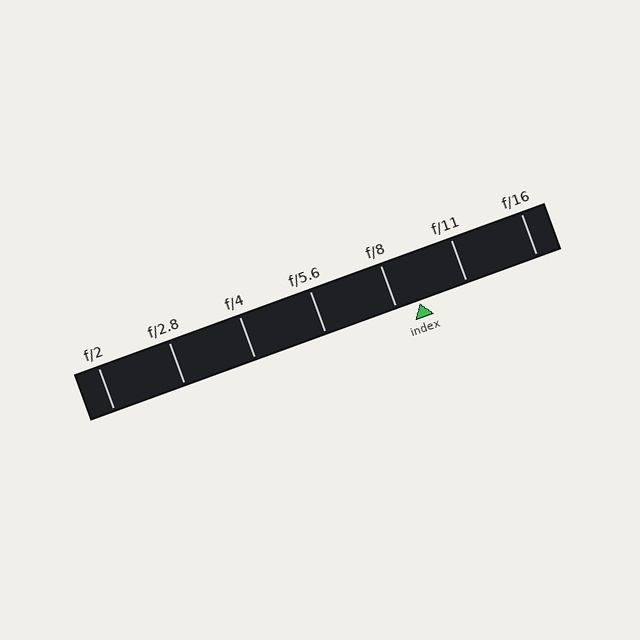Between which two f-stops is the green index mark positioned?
The index mark is between f/8 and f/11.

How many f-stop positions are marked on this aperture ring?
There are 7 f-stop positions marked.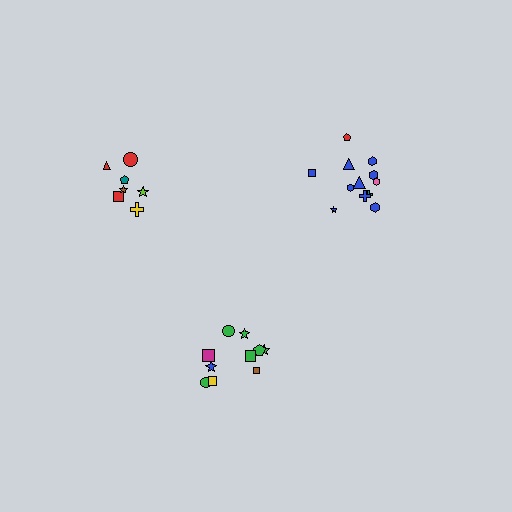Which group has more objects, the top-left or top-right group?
The top-right group.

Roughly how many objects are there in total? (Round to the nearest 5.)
Roughly 30 objects in total.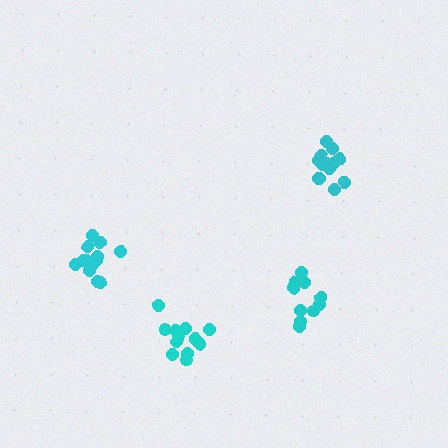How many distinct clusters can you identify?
There are 4 distinct clusters.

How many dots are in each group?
Group 1: 11 dots, Group 2: 12 dots, Group 3: 14 dots, Group 4: 15 dots (52 total).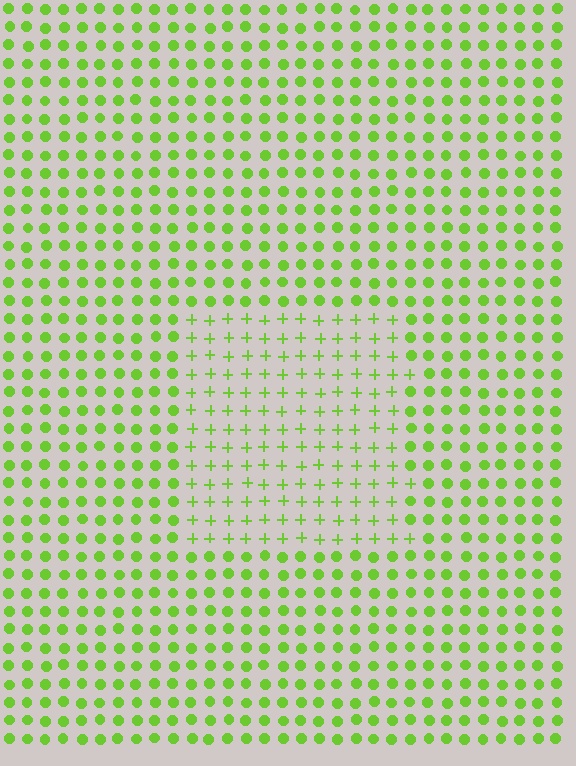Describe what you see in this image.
The image is filled with small lime elements arranged in a uniform grid. A rectangle-shaped region contains plus signs, while the surrounding area contains circles. The boundary is defined purely by the change in element shape.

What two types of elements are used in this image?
The image uses plus signs inside the rectangle region and circles outside it.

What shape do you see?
I see a rectangle.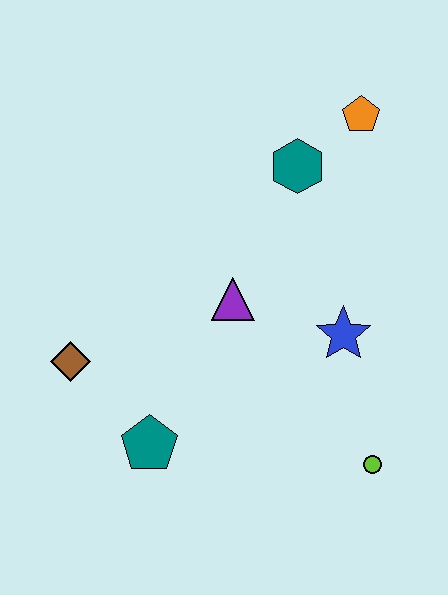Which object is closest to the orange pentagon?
The teal hexagon is closest to the orange pentagon.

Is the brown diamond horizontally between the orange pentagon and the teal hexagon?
No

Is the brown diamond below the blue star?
Yes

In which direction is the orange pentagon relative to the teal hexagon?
The orange pentagon is to the right of the teal hexagon.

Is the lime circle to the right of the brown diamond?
Yes